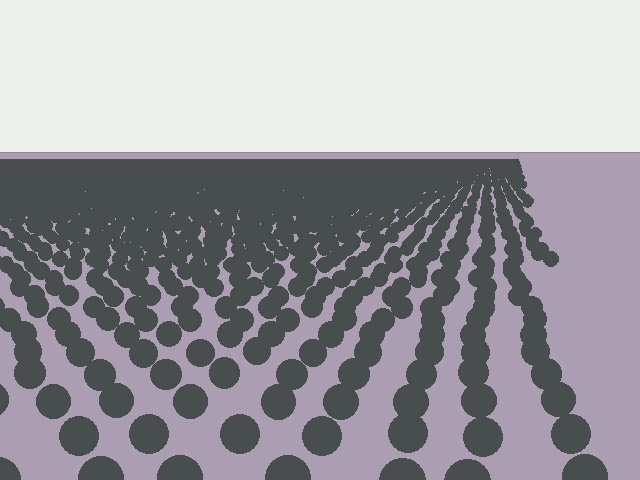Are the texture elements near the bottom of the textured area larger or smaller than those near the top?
Larger. Near the bottom, elements are closer to the viewer and appear at a bigger on-screen size.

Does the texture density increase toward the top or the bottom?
Density increases toward the top.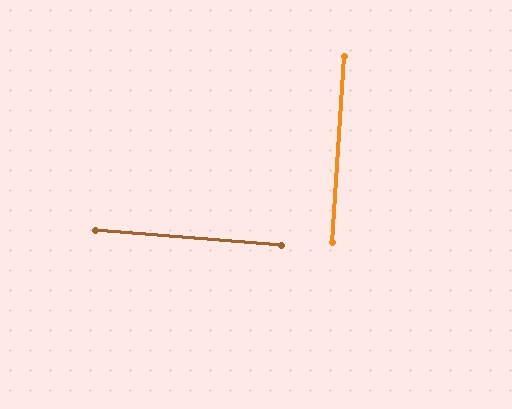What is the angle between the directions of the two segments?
Approximately 89 degrees.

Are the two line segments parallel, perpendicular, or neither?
Perpendicular — they meet at approximately 89°.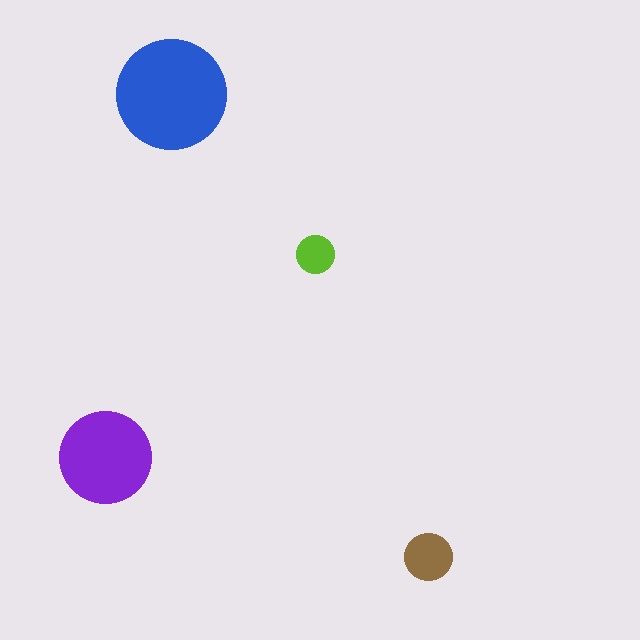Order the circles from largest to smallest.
the blue one, the purple one, the brown one, the lime one.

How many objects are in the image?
There are 4 objects in the image.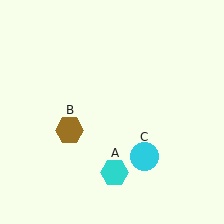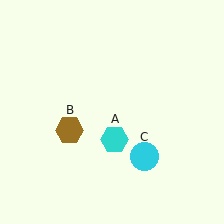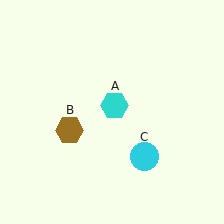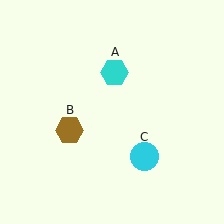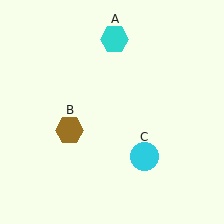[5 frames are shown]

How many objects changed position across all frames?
1 object changed position: cyan hexagon (object A).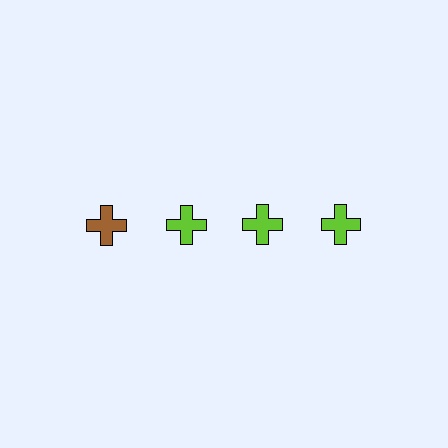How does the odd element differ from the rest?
It has a different color: brown instead of lime.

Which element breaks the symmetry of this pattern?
The brown cross in the top row, leftmost column breaks the symmetry. All other shapes are lime crosses.